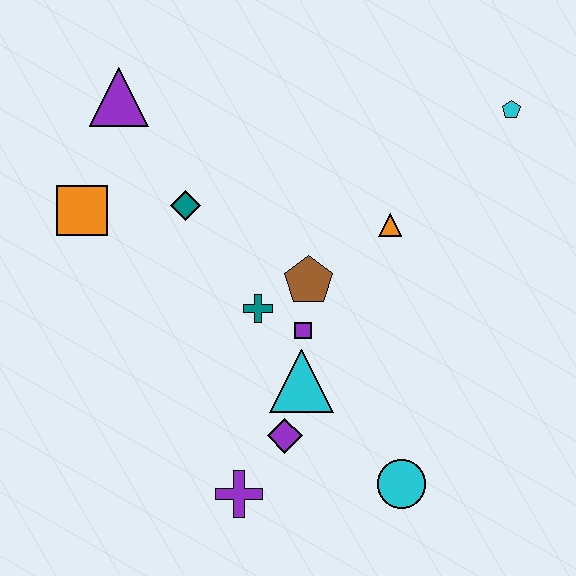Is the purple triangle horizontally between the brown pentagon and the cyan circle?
No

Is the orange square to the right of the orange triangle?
No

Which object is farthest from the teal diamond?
The cyan circle is farthest from the teal diamond.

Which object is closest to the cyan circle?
The purple diamond is closest to the cyan circle.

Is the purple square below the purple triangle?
Yes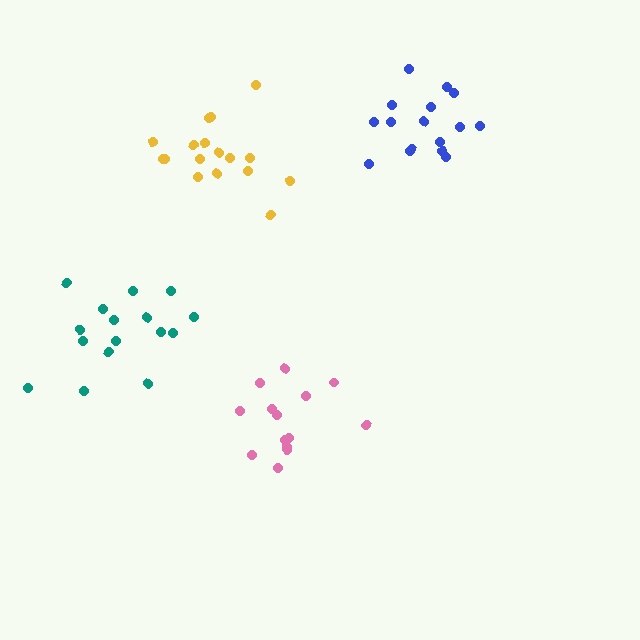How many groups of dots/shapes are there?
There are 4 groups.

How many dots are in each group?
Group 1: 16 dots, Group 2: 14 dots, Group 3: 16 dots, Group 4: 17 dots (63 total).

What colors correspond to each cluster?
The clusters are colored: teal, pink, blue, yellow.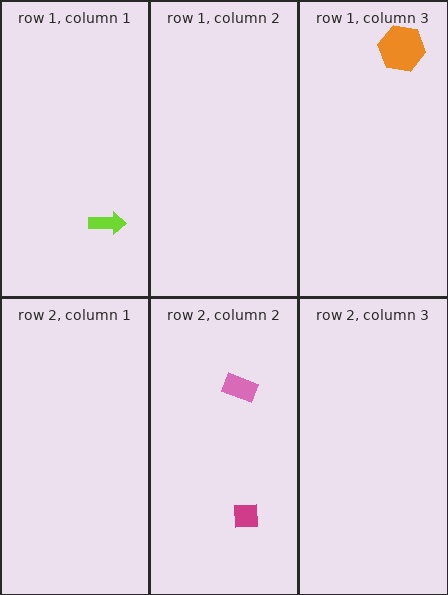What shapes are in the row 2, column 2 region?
The magenta square, the pink rectangle.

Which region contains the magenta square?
The row 2, column 2 region.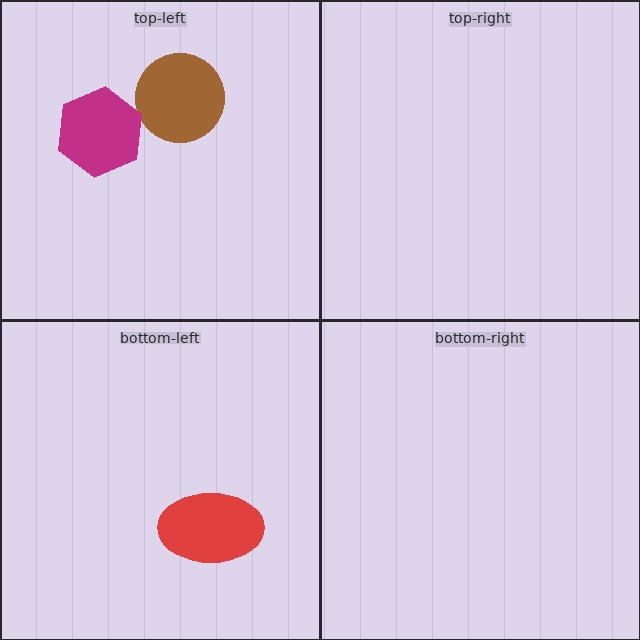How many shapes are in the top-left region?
2.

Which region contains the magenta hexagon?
The top-left region.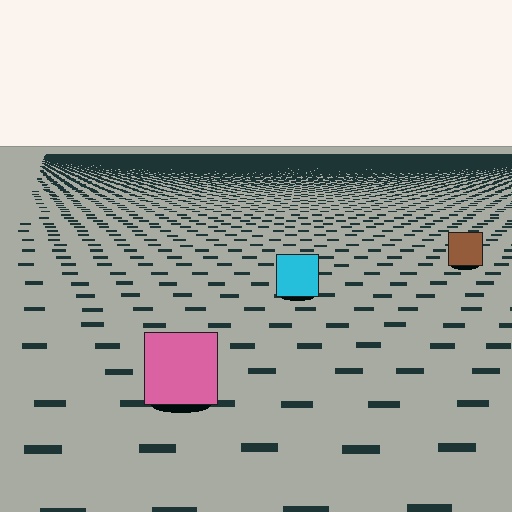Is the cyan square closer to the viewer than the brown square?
Yes. The cyan square is closer — you can tell from the texture gradient: the ground texture is coarser near it.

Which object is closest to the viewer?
The pink square is closest. The texture marks near it are larger and more spread out.